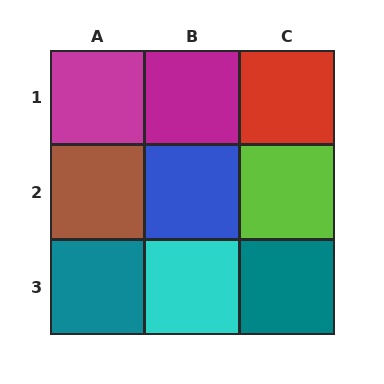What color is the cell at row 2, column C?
Lime.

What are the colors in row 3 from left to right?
Teal, cyan, teal.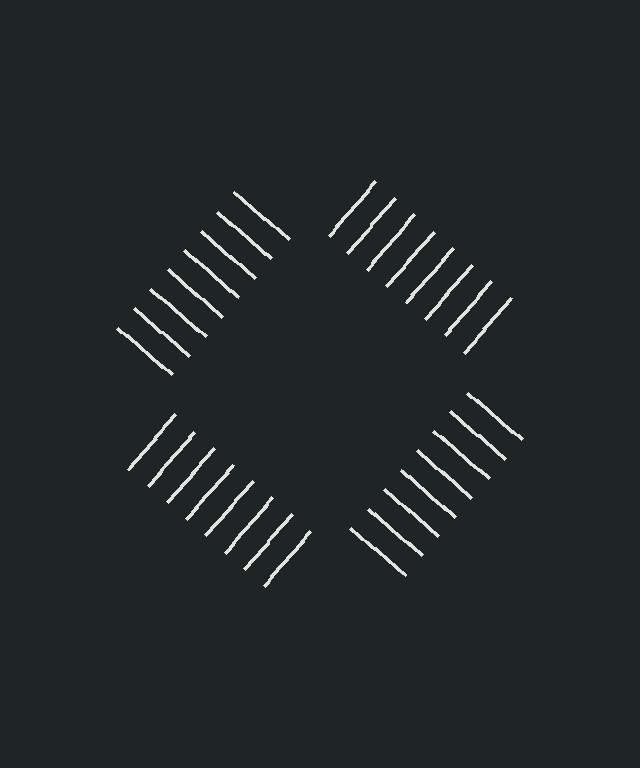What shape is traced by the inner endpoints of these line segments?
An illusory square — the line segments terminate on its edges but no continuous stroke is drawn.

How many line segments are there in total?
32 — 8 along each of the 4 edges.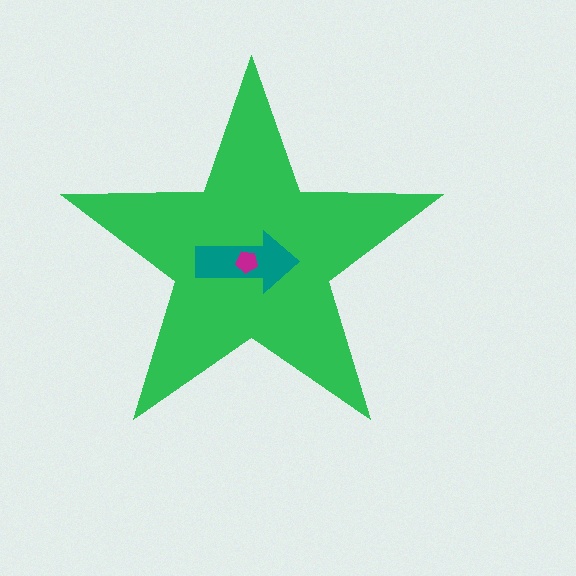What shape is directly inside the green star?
The teal arrow.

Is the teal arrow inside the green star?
Yes.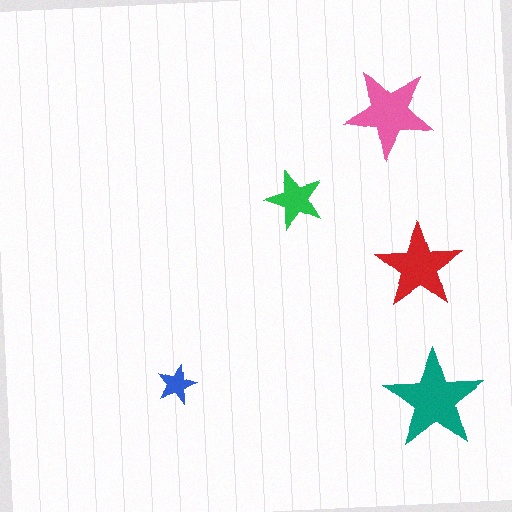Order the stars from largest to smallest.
the teal one, the pink one, the red one, the green one, the blue one.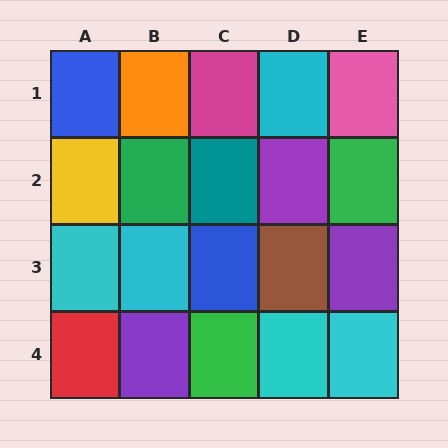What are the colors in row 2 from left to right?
Yellow, green, teal, purple, green.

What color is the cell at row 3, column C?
Blue.